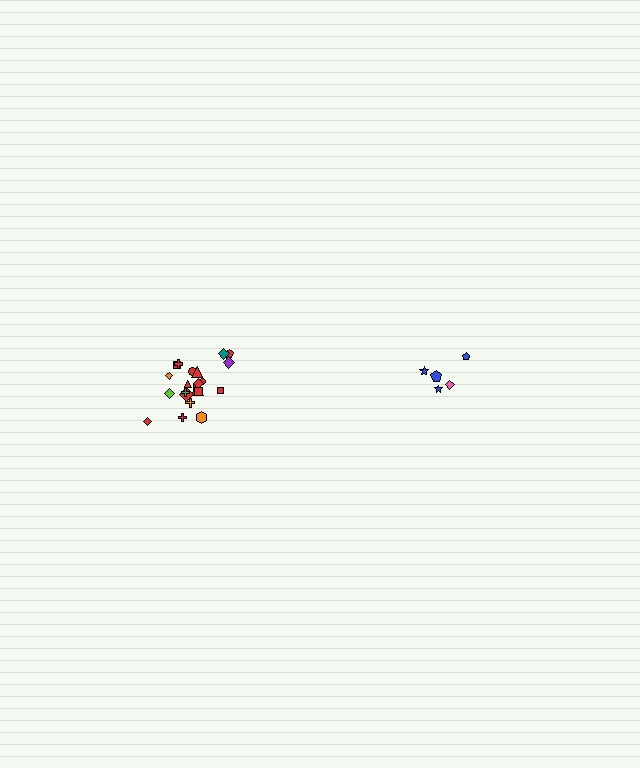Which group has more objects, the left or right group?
The left group.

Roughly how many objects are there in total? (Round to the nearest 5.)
Roughly 25 objects in total.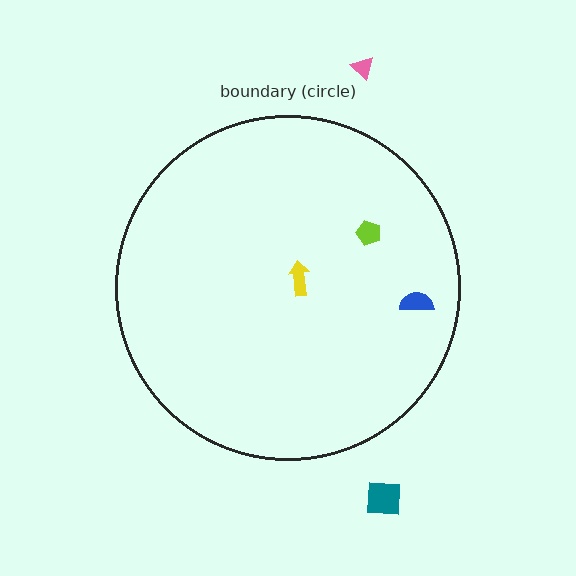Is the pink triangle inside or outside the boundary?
Outside.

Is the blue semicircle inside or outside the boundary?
Inside.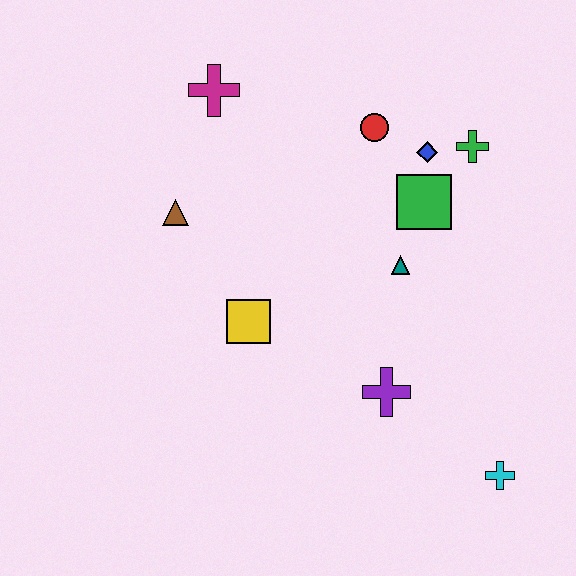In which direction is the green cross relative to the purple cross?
The green cross is above the purple cross.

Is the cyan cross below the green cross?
Yes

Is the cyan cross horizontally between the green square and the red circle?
No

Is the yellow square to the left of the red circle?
Yes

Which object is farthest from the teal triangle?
The magenta cross is farthest from the teal triangle.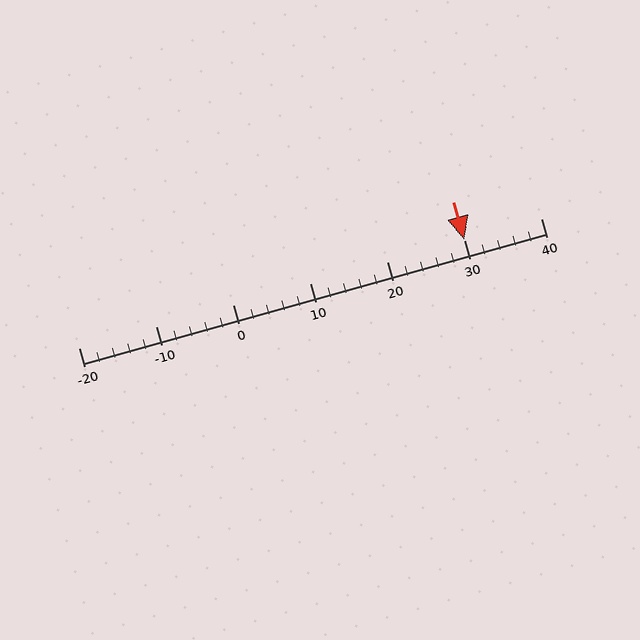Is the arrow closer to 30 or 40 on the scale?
The arrow is closer to 30.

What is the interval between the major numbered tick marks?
The major tick marks are spaced 10 units apart.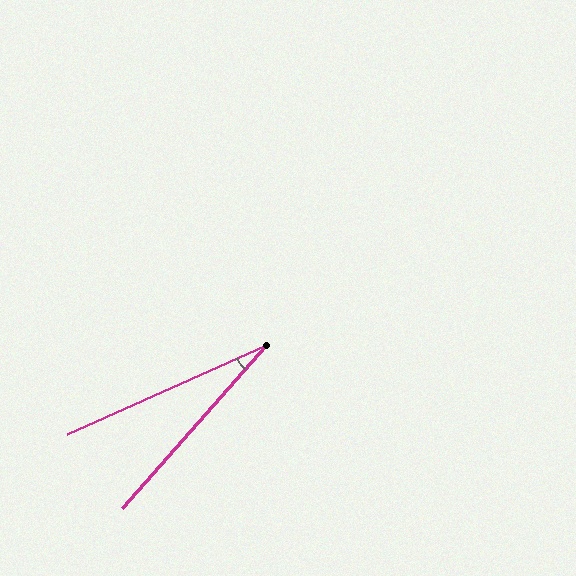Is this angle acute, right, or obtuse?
It is acute.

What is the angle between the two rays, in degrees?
Approximately 24 degrees.